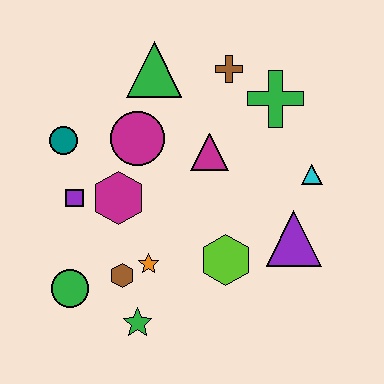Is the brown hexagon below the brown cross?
Yes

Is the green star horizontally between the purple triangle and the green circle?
Yes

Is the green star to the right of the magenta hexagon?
Yes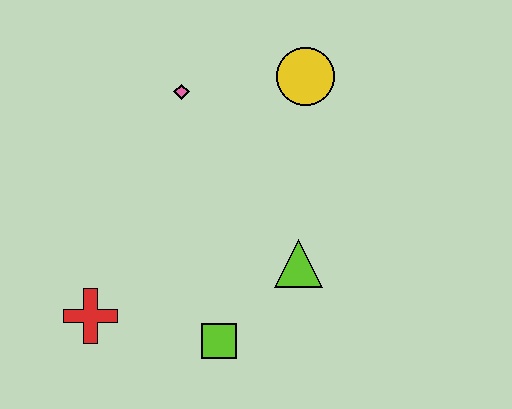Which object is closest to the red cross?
The lime square is closest to the red cross.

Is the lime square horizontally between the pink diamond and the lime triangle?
Yes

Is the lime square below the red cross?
Yes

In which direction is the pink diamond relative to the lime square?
The pink diamond is above the lime square.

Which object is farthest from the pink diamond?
The lime square is farthest from the pink diamond.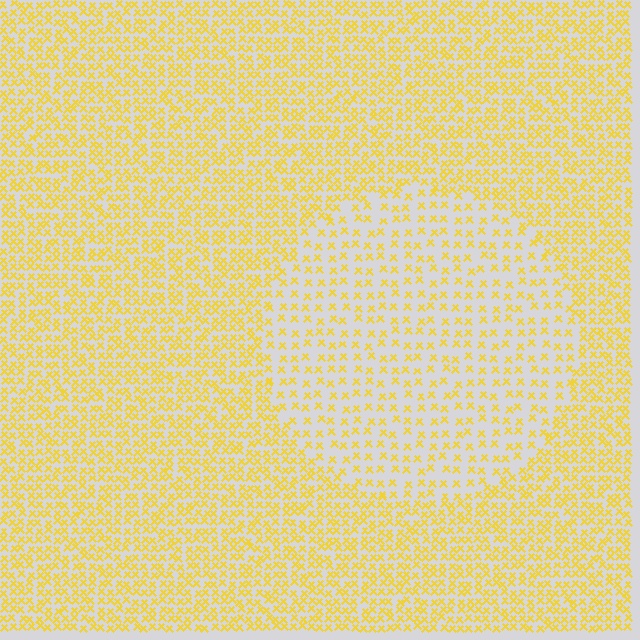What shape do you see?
I see a circle.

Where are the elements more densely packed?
The elements are more densely packed outside the circle boundary.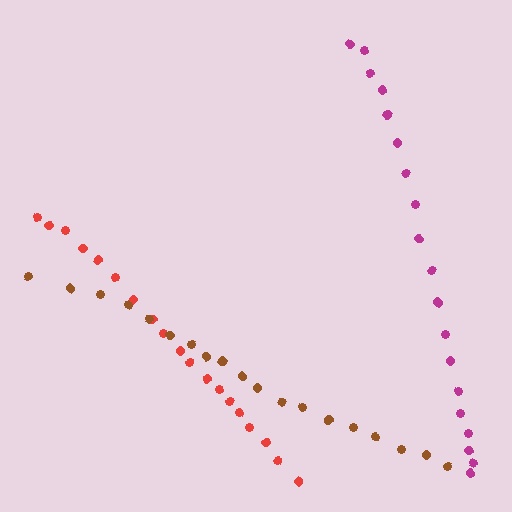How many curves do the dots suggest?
There are 3 distinct paths.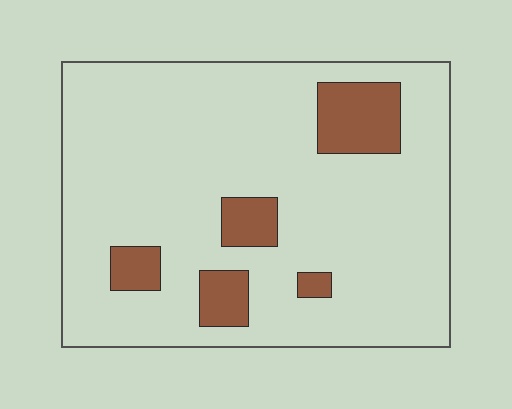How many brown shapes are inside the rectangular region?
5.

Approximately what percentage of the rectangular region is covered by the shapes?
Approximately 15%.